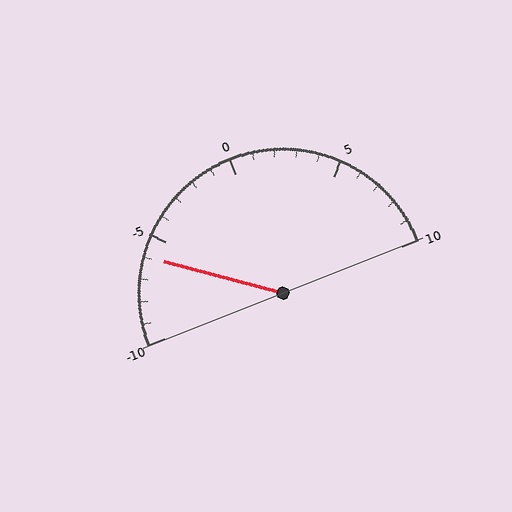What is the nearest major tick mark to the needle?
The nearest major tick mark is -5.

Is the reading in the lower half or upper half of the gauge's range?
The reading is in the lower half of the range (-10 to 10).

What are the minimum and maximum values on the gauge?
The gauge ranges from -10 to 10.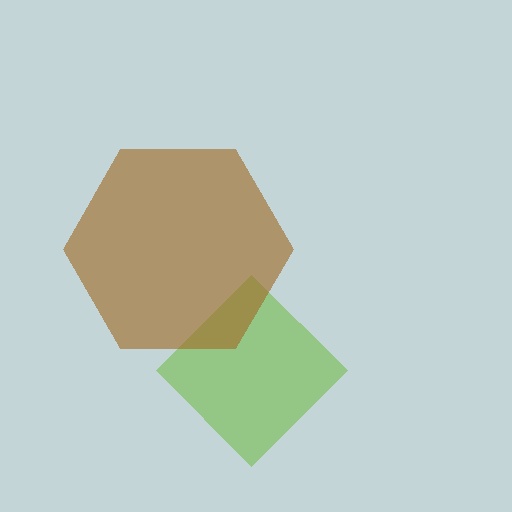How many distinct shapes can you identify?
There are 2 distinct shapes: a lime diamond, a brown hexagon.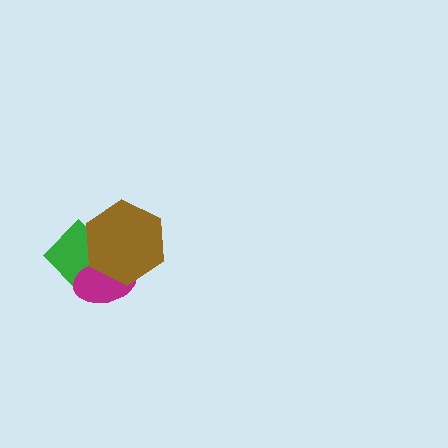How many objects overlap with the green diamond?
2 objects overlap with the green diamond.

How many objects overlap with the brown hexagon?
2 objects overlap with the brown hexagon.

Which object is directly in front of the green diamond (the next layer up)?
The magenta ellipse is directly in front of the green diamond.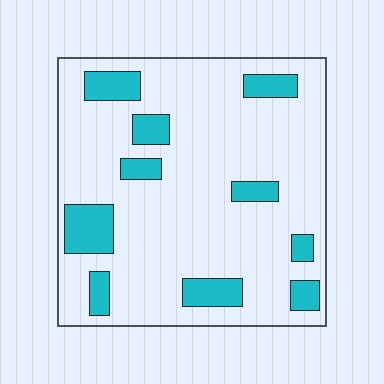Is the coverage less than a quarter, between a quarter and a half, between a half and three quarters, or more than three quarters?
Less than a quarter.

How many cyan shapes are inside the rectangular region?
10.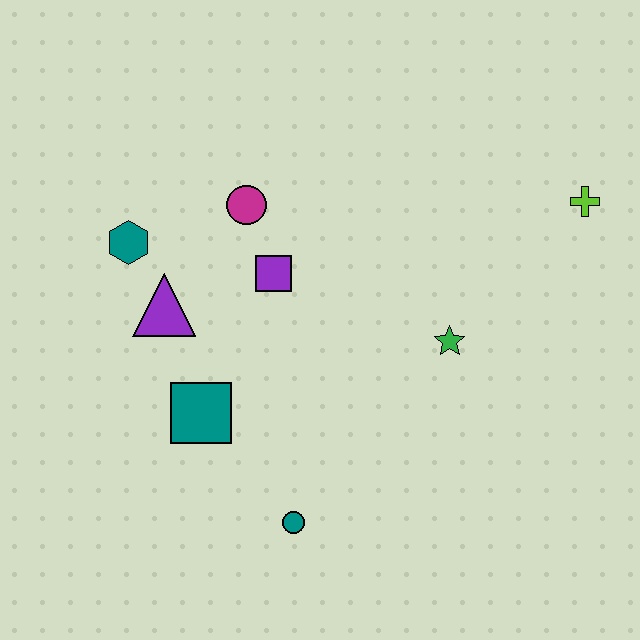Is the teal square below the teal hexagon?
Yes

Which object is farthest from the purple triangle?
The lime cross is farthest from the purple triangle.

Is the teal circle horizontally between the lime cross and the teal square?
Yes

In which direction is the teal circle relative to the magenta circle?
The teal circle is below the magenta circle.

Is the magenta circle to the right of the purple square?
No